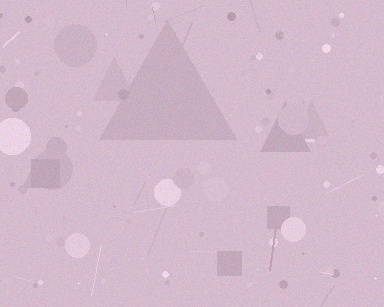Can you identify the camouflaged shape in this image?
The camouflaged shape is a triangle.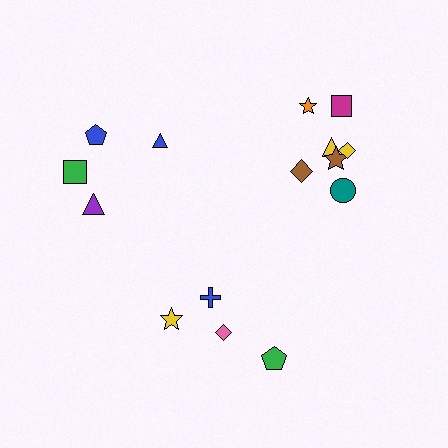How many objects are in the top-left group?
There are 4 objects.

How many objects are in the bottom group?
There are 4 objects.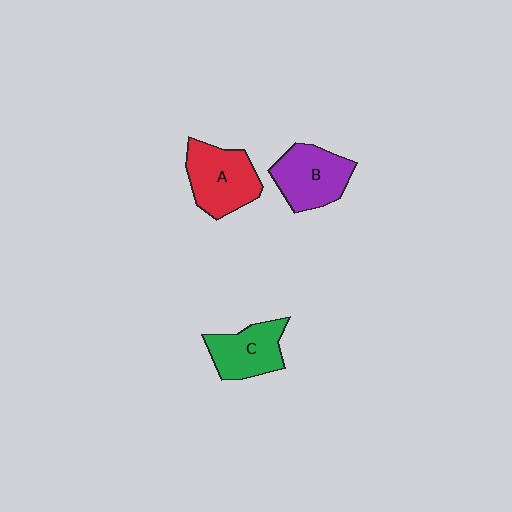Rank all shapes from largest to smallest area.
From largest to smallest: A (red), B (purple), C (green).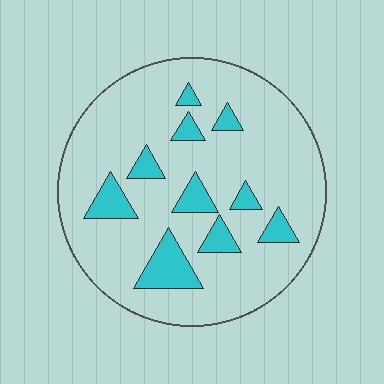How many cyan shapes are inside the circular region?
10.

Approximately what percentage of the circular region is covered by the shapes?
Approximately 15%.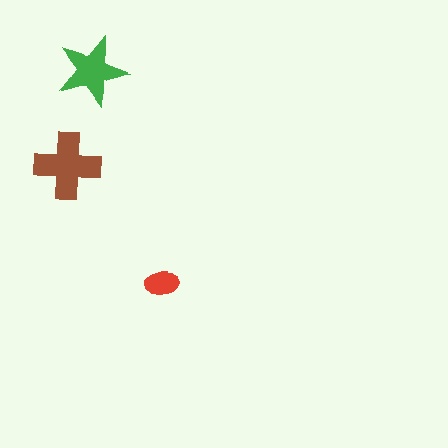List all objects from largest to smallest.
The brown cross, the green star, the red ellipse.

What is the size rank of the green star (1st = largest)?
2nd.